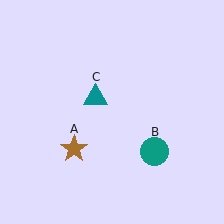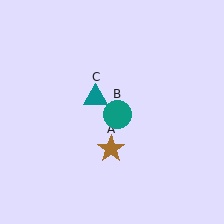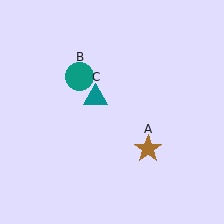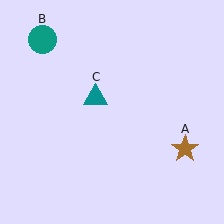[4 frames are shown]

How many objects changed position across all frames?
2 objects changed position: brown star (object A), teal circle (object B).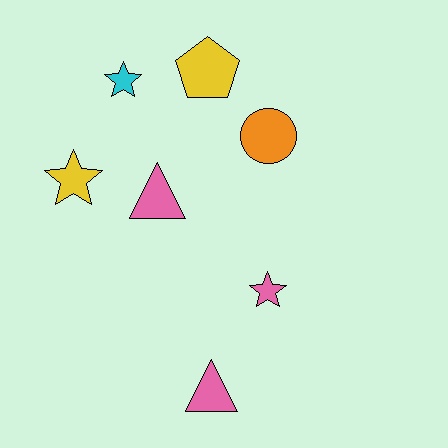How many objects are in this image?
There are 7 objects.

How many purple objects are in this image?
There are no purple objects.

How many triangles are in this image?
There are 2 triangles.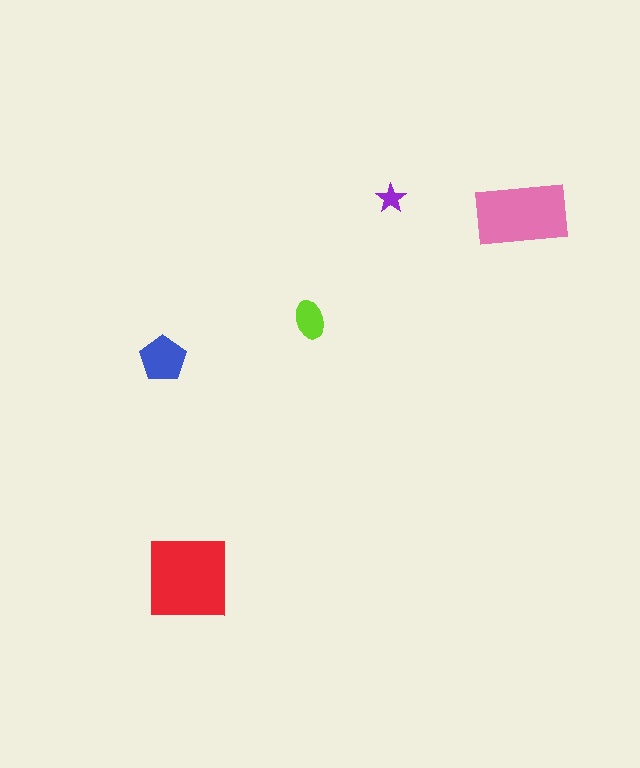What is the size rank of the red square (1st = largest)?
1st.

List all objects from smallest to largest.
The purple star, the lime ellipse, the blue pentagon, the pink rectangle, the red square.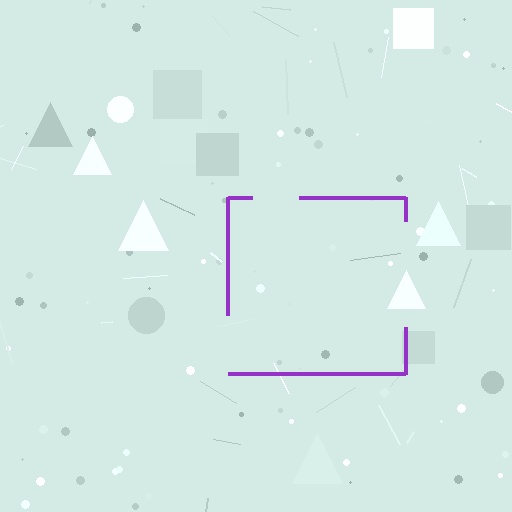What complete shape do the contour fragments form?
The contour fragments form a square.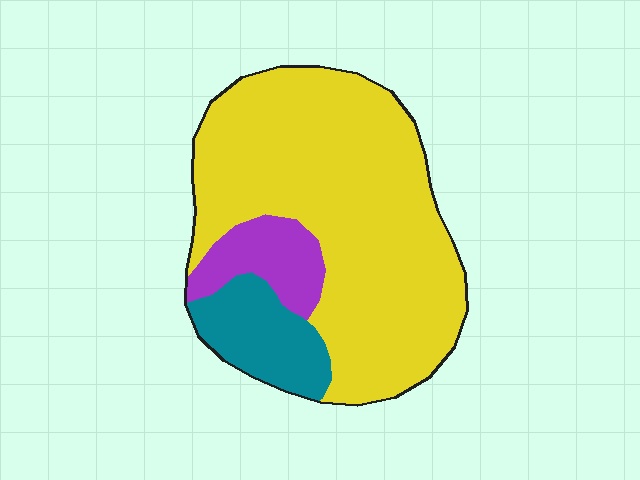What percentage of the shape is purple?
Purple takes up about one tenth (1/10) of the shape.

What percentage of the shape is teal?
Teal takes up about one eighth (1/8) of the shape.